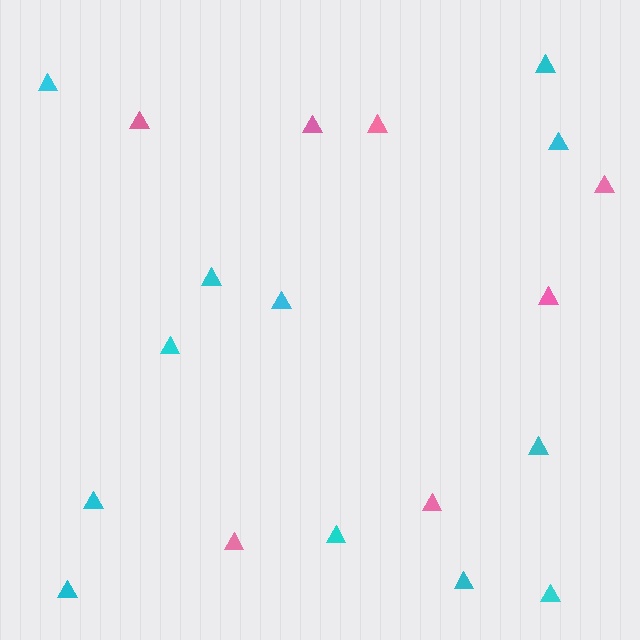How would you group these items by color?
There are 2 groups: one group of cyan triangles (12) and one group of pink triangles (7).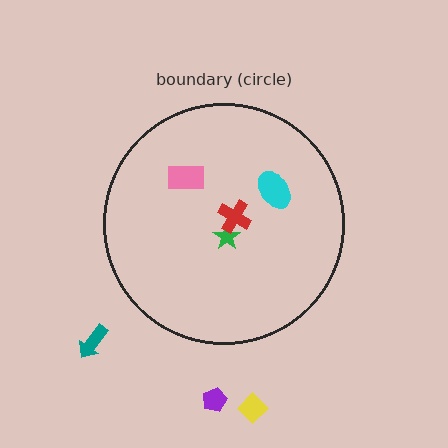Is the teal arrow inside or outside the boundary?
Outside.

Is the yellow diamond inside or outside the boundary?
Outside.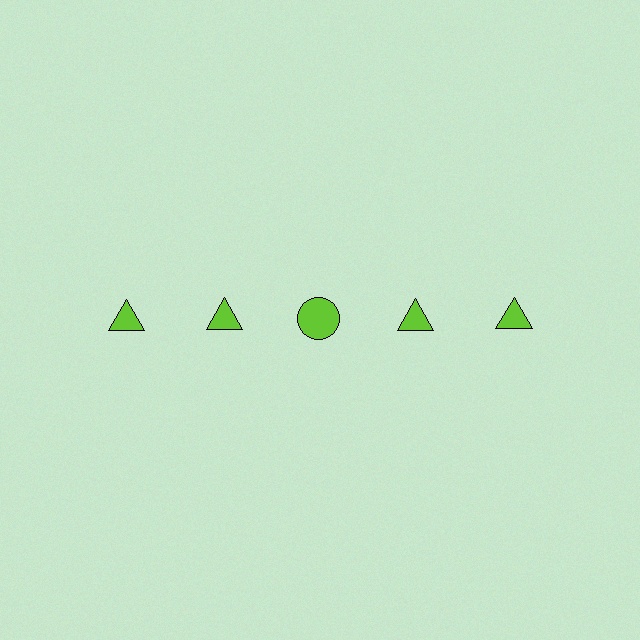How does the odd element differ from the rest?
It has a different shape: circle instead of triangle.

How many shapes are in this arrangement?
There are 5 shapes arranged in a grid pattern.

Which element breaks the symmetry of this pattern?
The lime circle in the top row, center column breaks the symmetry. All other shapes are lime triangles.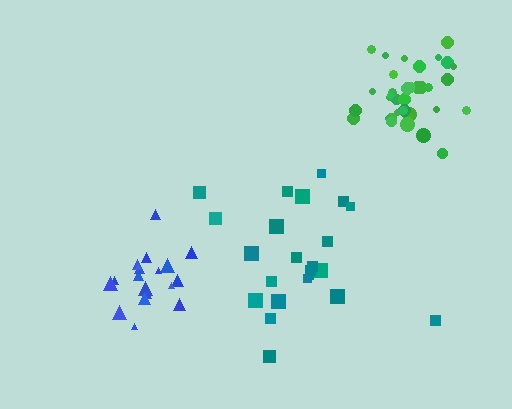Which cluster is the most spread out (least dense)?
Teal.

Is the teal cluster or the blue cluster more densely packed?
Blue.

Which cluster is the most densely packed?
Green.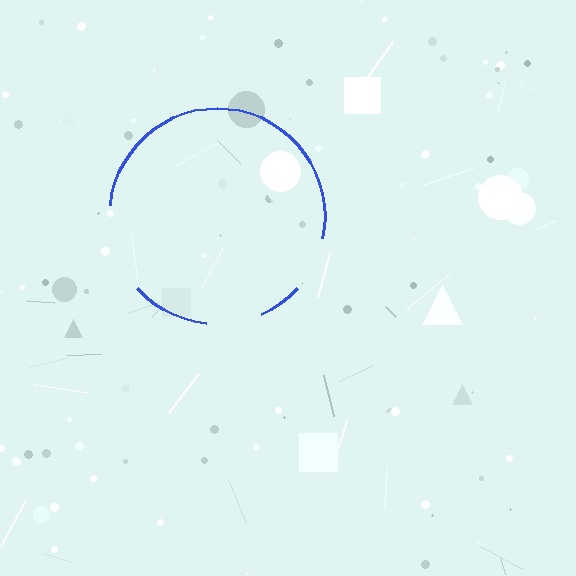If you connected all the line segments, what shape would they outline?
They would outline a circle.